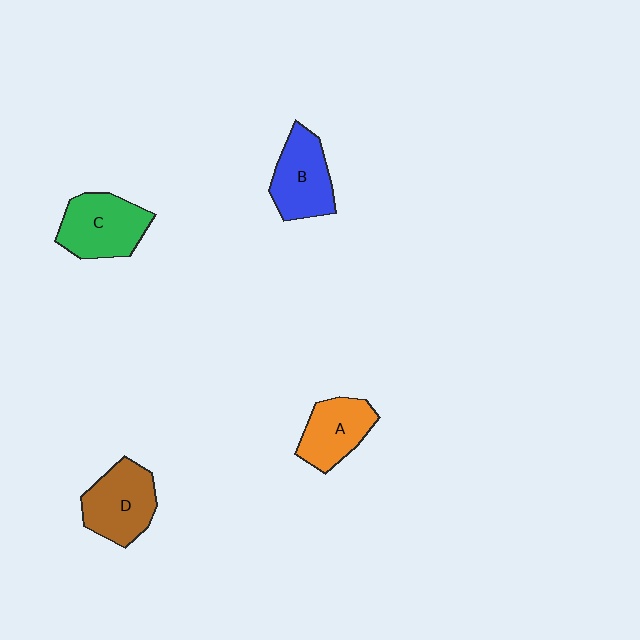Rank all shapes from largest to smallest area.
From largest to smallest: C (green), D (brown), B (blue), A (orange).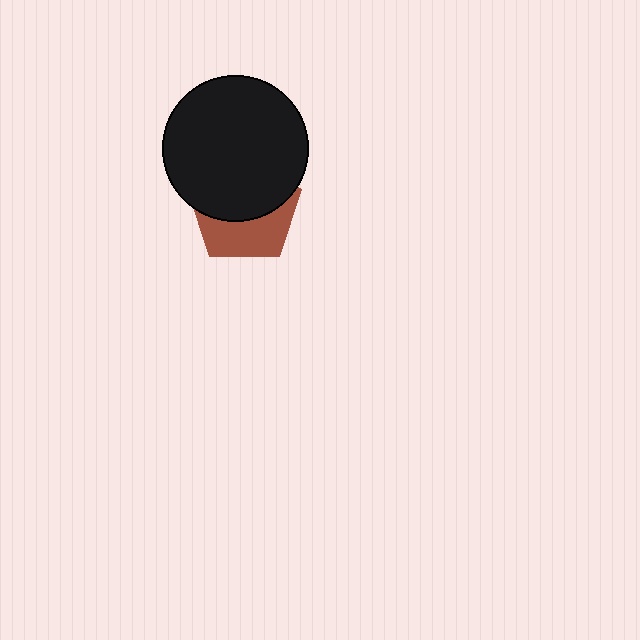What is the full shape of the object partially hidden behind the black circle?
The partially hidden object is a brown pentagon.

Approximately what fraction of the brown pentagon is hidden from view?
Roughly 58% of the brown pentagon is hidden behind the black circle.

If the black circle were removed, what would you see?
You would see the complete brown pentagon.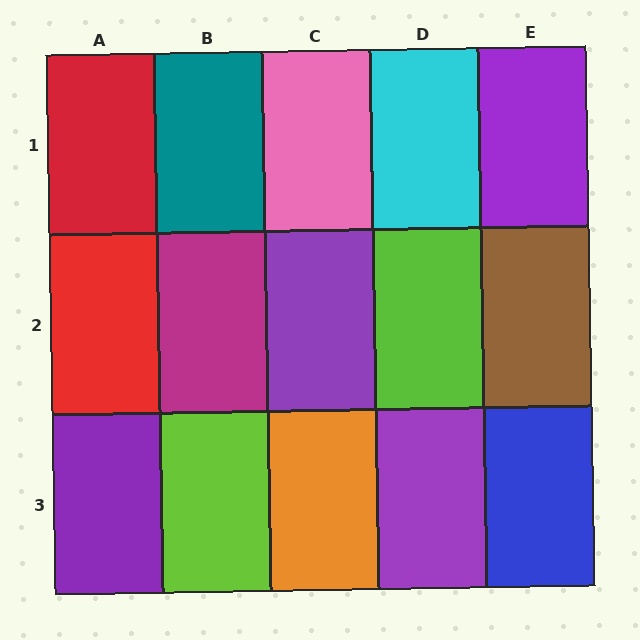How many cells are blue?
1 cell is blue.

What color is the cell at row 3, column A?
Purple.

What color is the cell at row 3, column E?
Blue.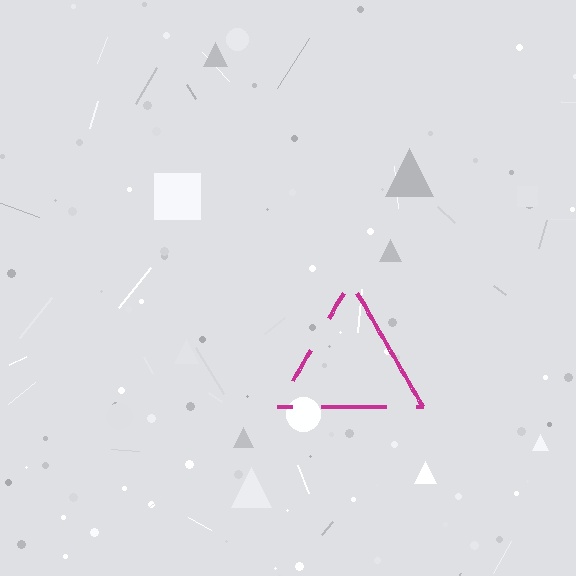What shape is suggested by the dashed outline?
The dashed outline suggests a triangle.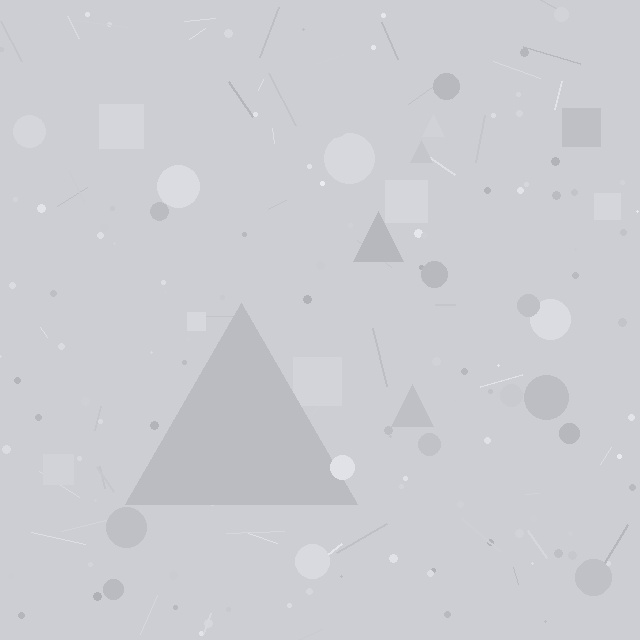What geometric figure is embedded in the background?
A triangle is embedded in the background.